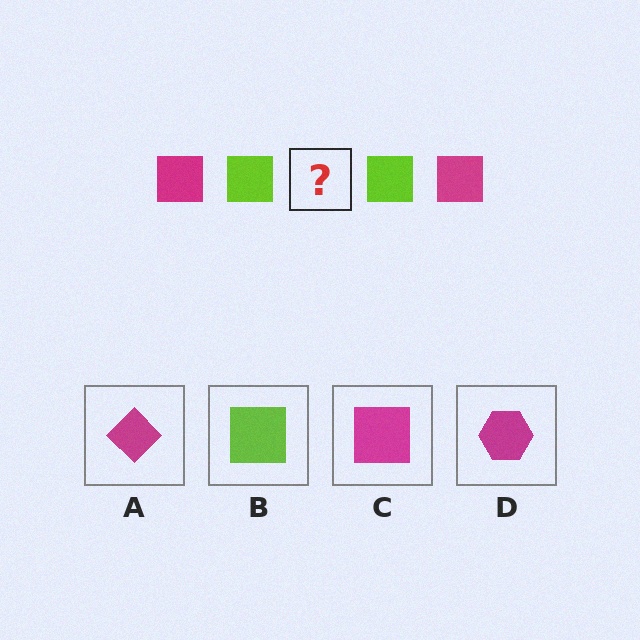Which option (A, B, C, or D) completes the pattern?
C.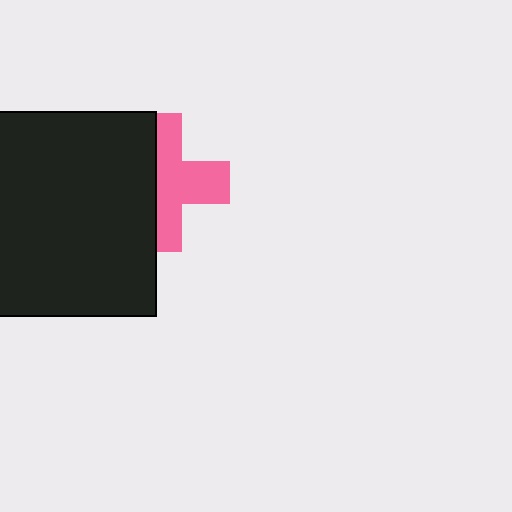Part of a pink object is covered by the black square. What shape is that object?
It is a cross.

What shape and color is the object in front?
The object in front is a black square.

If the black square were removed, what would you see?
You would see the complete pink cross.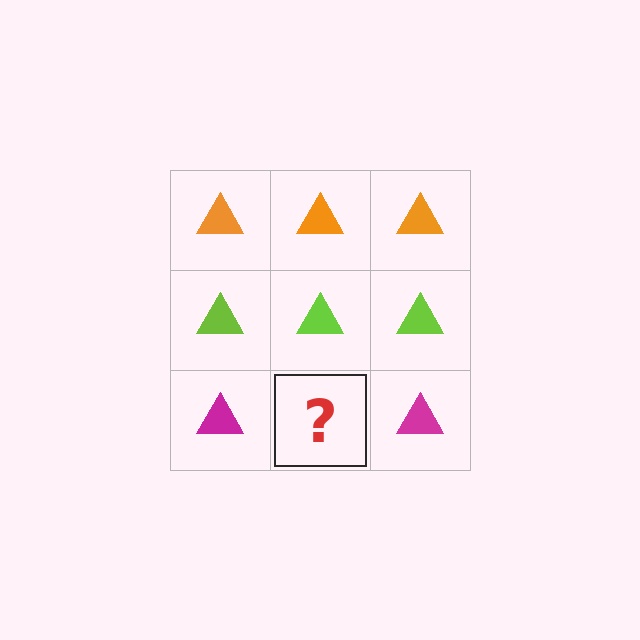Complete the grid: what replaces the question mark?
The question mark should be replaced with a magenta triangle.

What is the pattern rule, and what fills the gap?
The rule is that each row has a consistent color. The gap should be filled with a magenta triangle.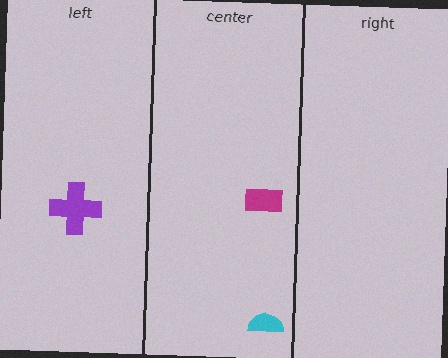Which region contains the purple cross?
The left region.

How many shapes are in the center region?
2.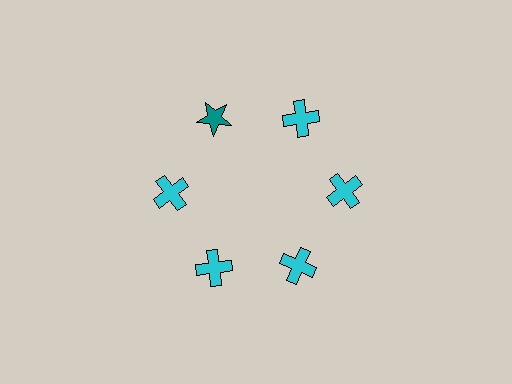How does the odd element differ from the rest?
It differs in both color (teal instead of cyan) and shape (star instead of cross).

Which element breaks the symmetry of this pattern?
The teal star at roughly the 11 o'clock position breaks the symmetry. All other shapes are cyan crosses.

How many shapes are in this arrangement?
There are 6 shapes arranged in a ring pattern.